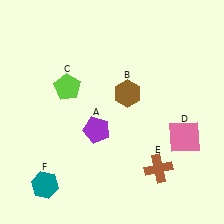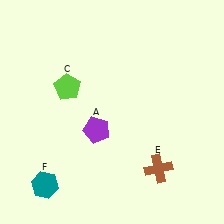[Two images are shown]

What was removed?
The brown hexagon (B), the pink square (D) were removed in Image 2.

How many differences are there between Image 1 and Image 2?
There are 2 differences between the two images.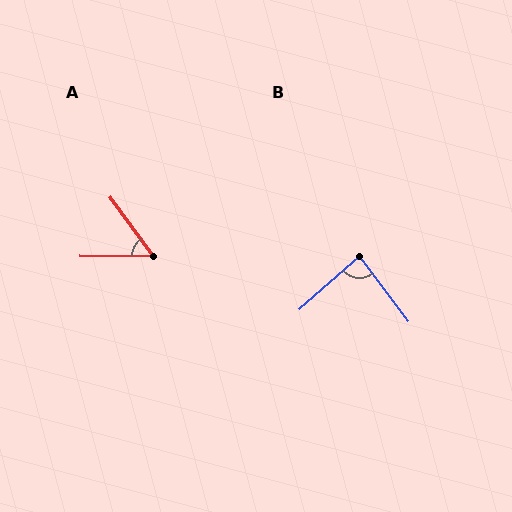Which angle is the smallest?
A, at approximately 53 degrees.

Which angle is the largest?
B, at approximately 86 degrees.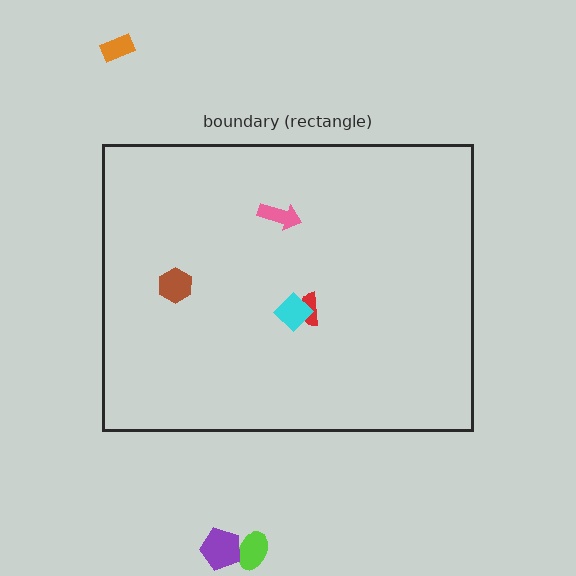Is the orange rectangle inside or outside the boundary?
Outside.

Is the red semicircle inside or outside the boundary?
Inside.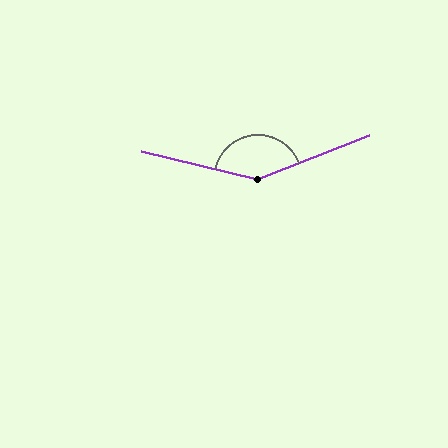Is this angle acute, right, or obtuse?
It is obtuse.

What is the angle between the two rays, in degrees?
Approximately 145 degrees.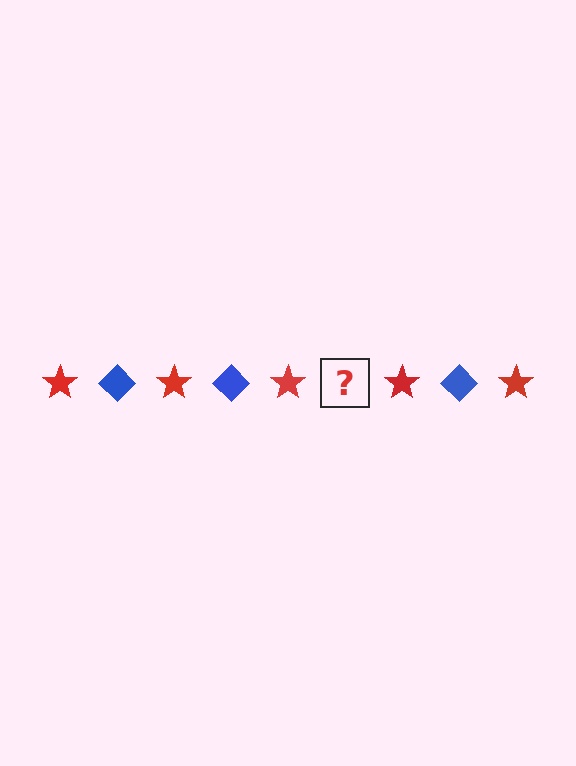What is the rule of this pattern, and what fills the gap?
The rule is that the pattern alternates between red star and blue diamond. The gap should be filled with a blue diamond.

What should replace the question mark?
The question mark should be replaced with a blue diamond.